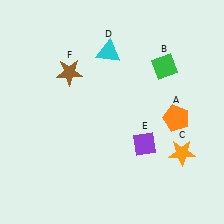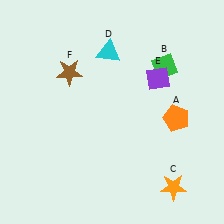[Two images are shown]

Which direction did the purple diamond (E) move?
The purple diamond (E) moved up.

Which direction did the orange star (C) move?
The orange star (C) moved down.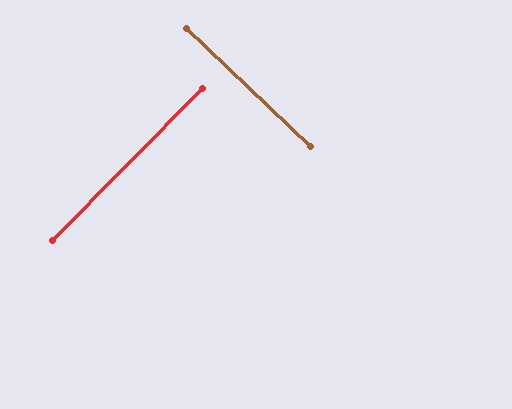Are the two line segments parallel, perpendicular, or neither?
Perpendicular — they meet at approximately 89°.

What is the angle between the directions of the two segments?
Approximately 89 degrees.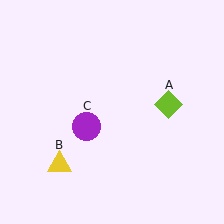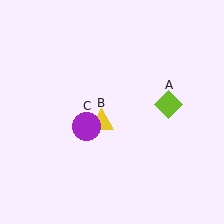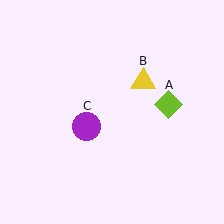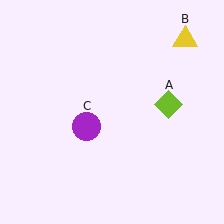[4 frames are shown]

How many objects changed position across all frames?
1 object changed position: yellow triangle (object B).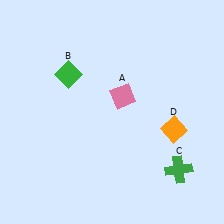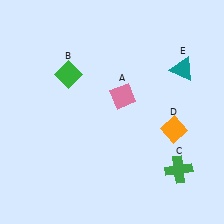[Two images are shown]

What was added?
A teal triangle (E) was added in Image 2.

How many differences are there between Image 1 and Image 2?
There is 1 difference between the two images.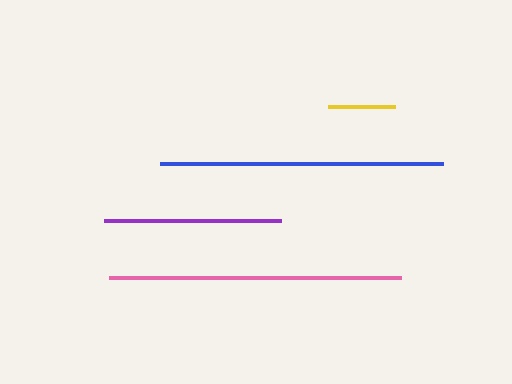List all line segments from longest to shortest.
From longest to shortest: pink, blue, purple, yellow.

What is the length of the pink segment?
The pink segment is approximately 291 pixels long.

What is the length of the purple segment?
The purple segment is approximately 177 pixels long.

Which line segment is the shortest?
The yellow line is the shortest at approximately 67 pixels.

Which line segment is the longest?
The pink line is the longest at approximately 291 pixels.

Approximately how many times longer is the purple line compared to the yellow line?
The purple line is approximately 2.7 times the length of the yellow line.